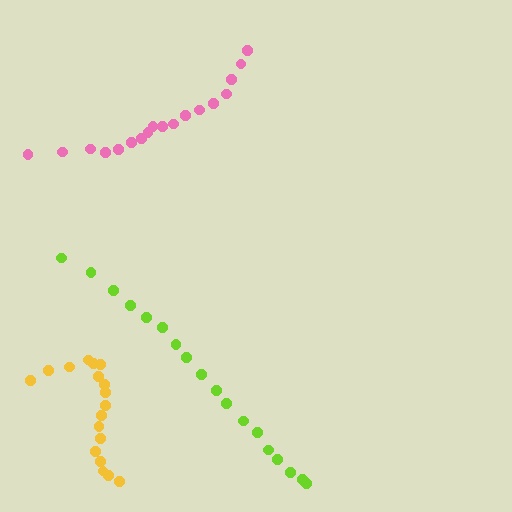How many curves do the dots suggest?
There are 3 distinct paths.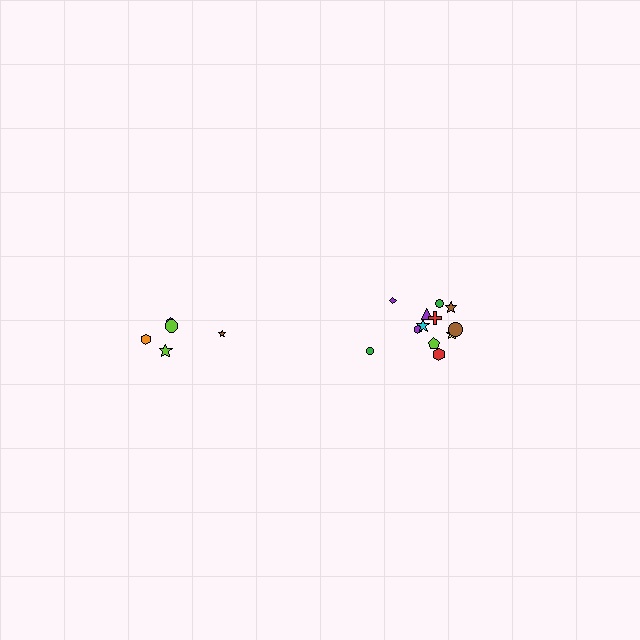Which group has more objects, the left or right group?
The right group.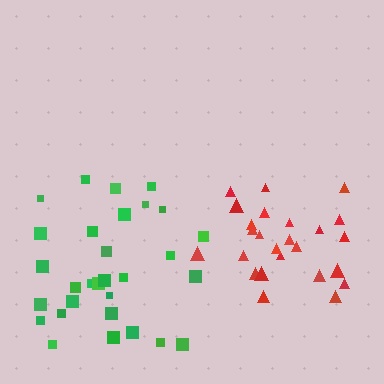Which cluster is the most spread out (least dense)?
Green.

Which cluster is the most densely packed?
Red.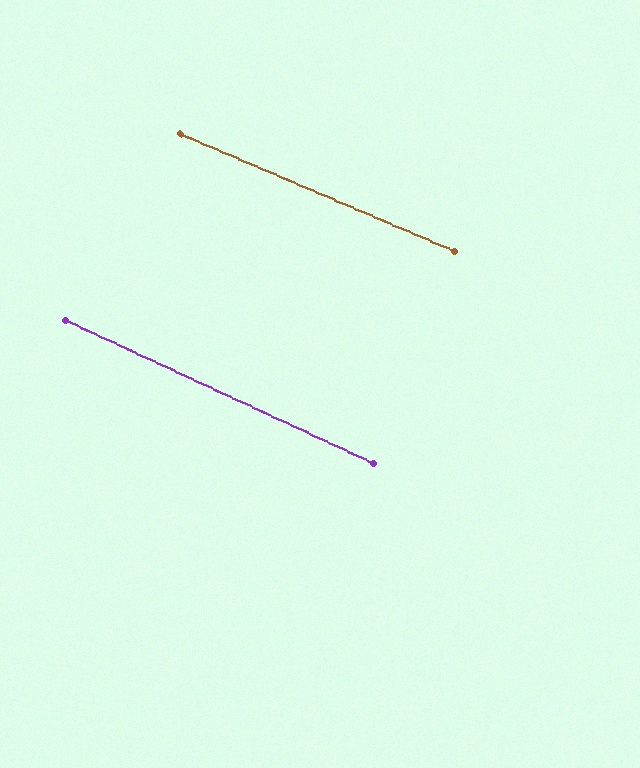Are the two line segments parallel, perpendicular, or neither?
Parallel — their directions differ by only 1.7°.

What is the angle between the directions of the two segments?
Approximately 2 degrees.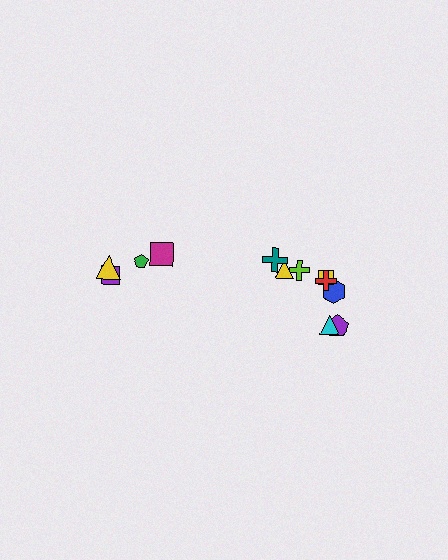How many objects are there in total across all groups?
There are 12 objects.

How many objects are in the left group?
There are 4 objects.